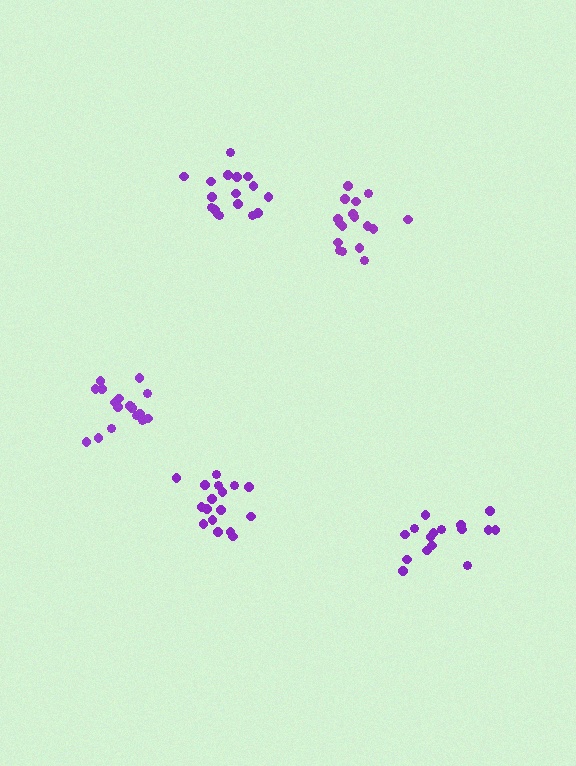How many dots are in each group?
Group 1: 17 dots, Group 2: 17 dots, Group 3: 17 dots, Group 4: 16 dots, Group 5: 19 dots (86 total).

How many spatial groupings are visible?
There are 5 spatial groupings.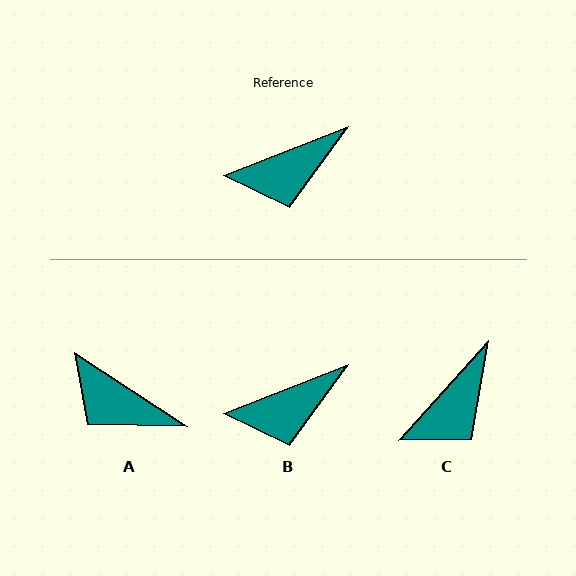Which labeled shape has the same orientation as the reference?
B.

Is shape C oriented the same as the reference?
No, it is off by about 27 degrees.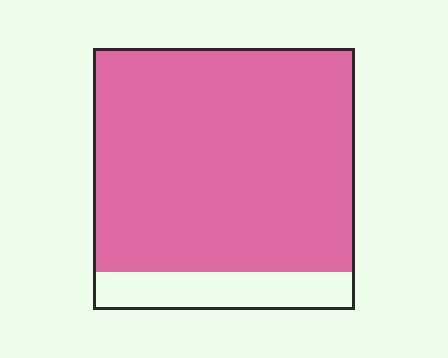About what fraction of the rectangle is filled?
About seven eighths (7/8).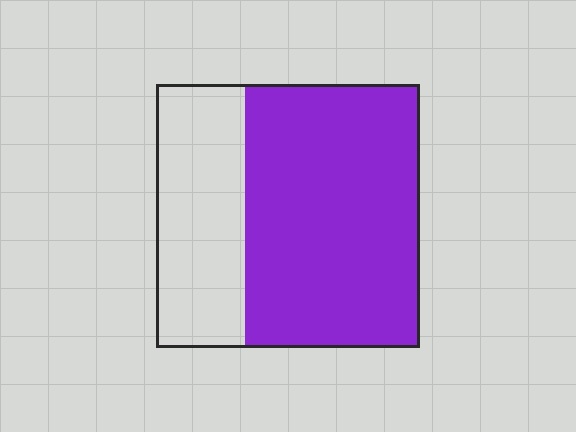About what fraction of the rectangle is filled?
About two thirds (2/3).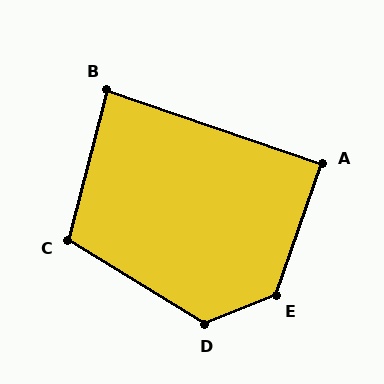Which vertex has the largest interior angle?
E, at approximately 131 degrees.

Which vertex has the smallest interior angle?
B, at approximately 85 degrees.